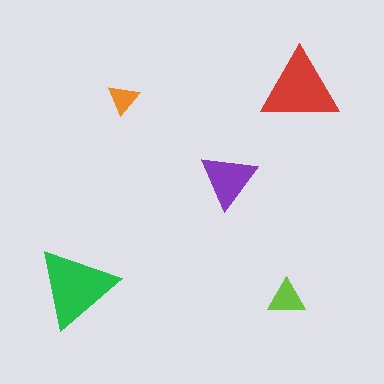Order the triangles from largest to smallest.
the green one, the red one, the purple one, the lime one, the orange one.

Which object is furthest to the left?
The green triangle is leftmost.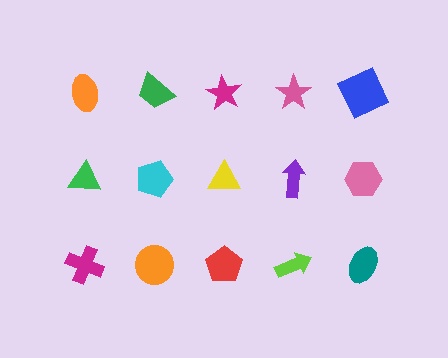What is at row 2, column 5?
A pink hexagon.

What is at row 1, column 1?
An orange ellipse.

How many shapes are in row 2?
5 shapes.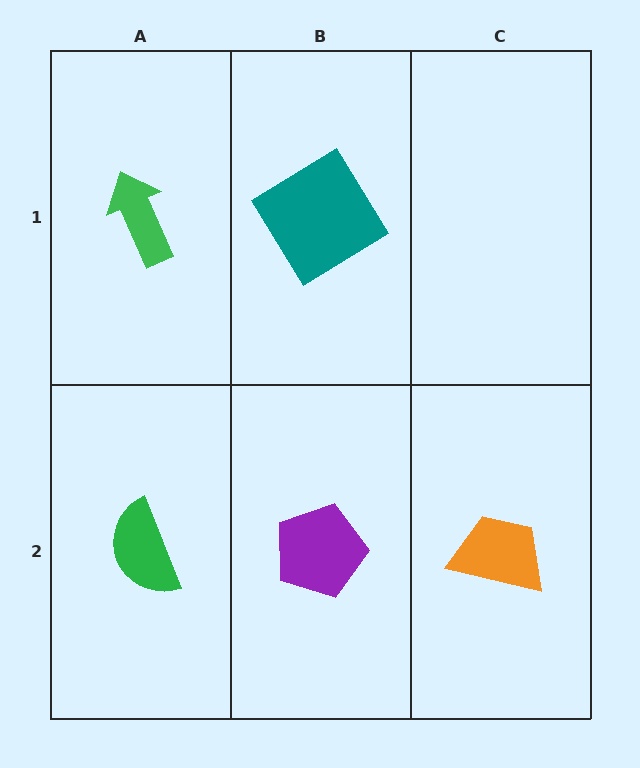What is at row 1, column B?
A teal diamond.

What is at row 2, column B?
A purple pentagon.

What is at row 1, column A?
A green arrow.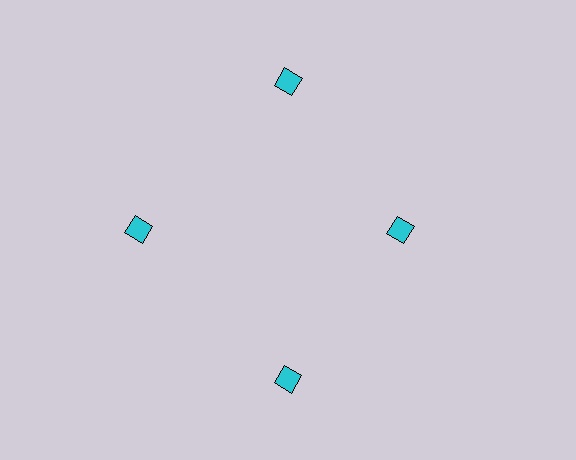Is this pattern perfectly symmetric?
No. The 4 cyan diamonds are arranged in a ring, but one element near the 3 o'clock position is pulled inward toward the center, breaking the 4-fold rotational symmetry.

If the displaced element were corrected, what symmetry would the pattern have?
It would have 4-fold rotational symmetry — the pattern would map onto itself every 90 degrees.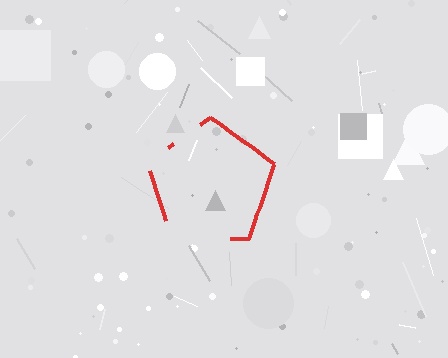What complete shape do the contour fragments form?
The contour fragments form a pentagon.